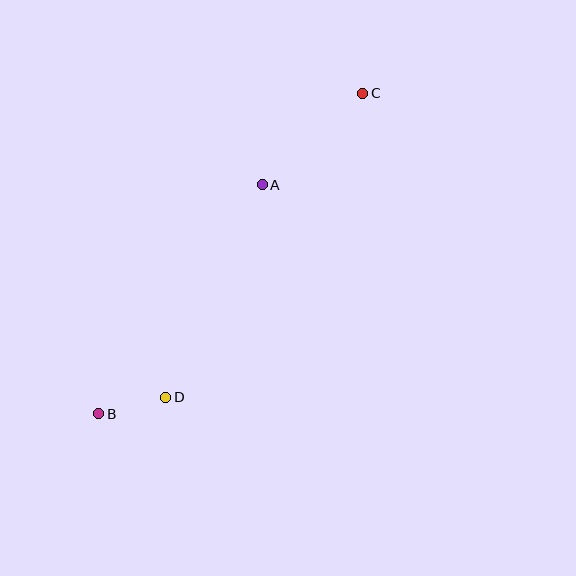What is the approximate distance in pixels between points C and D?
The distance between C and D is approximately 362 pixels.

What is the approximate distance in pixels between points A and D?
The distance between A and D is approximately 233 pixels.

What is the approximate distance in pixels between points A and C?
The distance between A and C is approximately 136 pixels.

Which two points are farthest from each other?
Points B and C are farthest from each other.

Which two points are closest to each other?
Points B and D are closest to each other.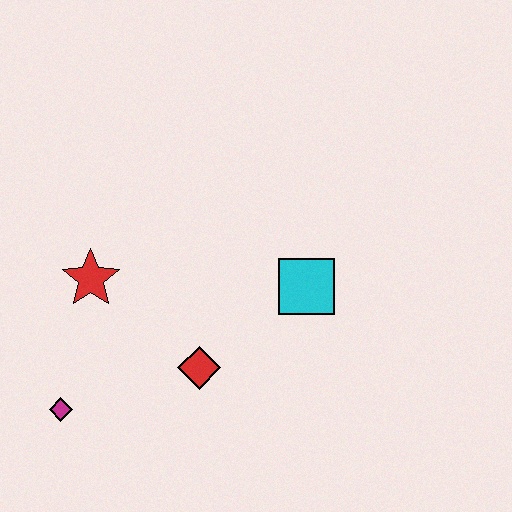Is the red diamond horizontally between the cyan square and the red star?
Yes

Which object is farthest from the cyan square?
The magenta diamond is farthest from the cyan square.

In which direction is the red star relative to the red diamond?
The red star is to the left of the red diamond.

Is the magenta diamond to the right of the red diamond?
No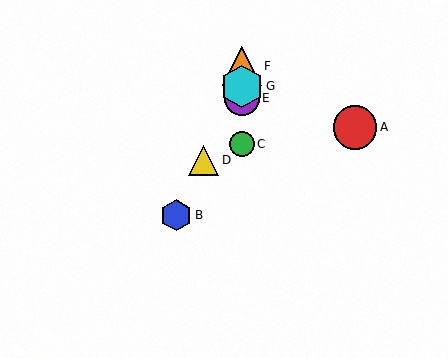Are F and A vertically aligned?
No, F is at x≈242 and A is at x≈355.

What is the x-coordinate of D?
Object D is at x≈204.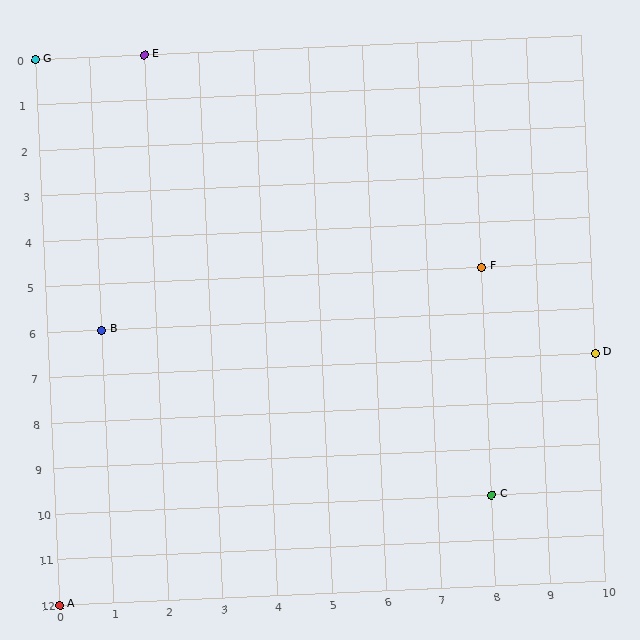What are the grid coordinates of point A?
Point A is at grid coordinates (0, 12).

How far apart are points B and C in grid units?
Points B and C are 7 columns and 4 rows apart (about 8.1 grid units diagonally).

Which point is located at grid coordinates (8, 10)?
Point C is at (8, 10).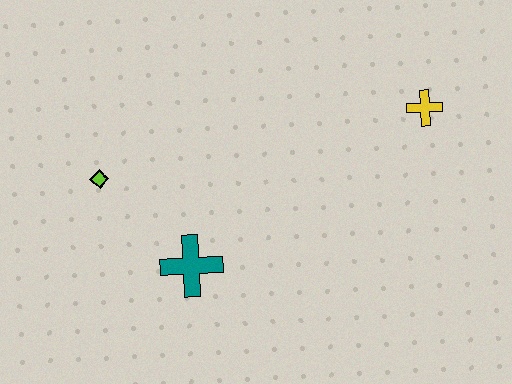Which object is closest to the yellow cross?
The teal cross is closest to the yellow cross.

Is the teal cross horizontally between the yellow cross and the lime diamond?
Yes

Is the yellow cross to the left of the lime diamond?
No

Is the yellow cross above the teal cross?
Yes